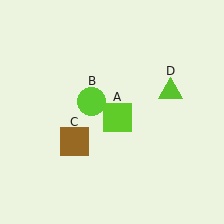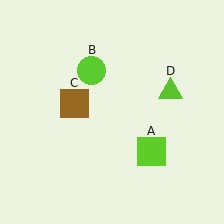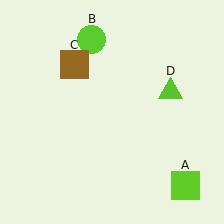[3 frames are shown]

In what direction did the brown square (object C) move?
The brown square (object C) moved up.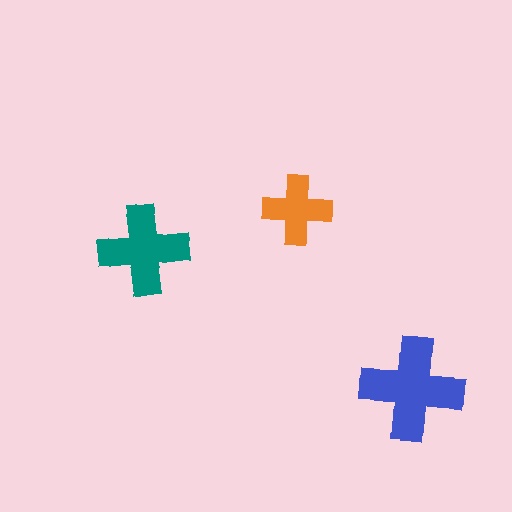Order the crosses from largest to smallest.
the blue one, the teal one, the orange one.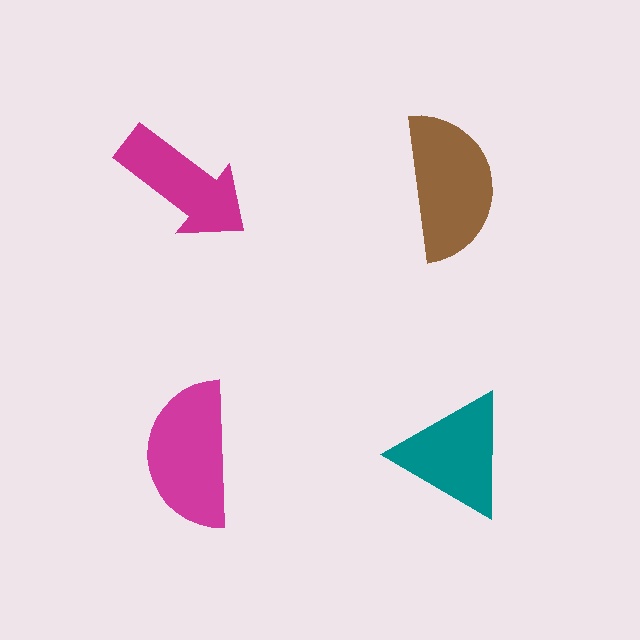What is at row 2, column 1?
A magenta semicircle.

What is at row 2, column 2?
A teal triangle.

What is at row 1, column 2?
A brown semicircle.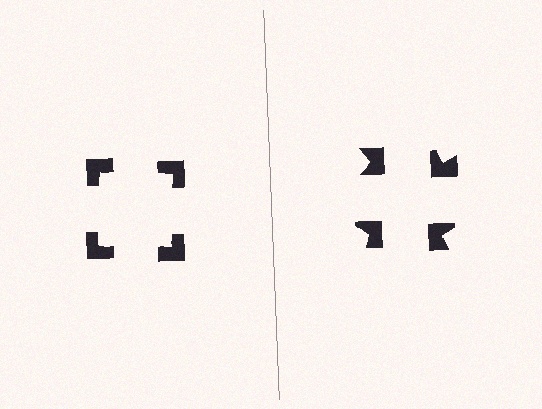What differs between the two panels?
The notched squares are positioned identically on both sides; only the wedge orientations differ. On the left they align to a square; on the right they are misaligned.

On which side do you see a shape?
An illusory square appears on the left side. On the right side the wedge cuts are rotated, so no coherent shape forms.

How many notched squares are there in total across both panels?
8 — 4 on each side.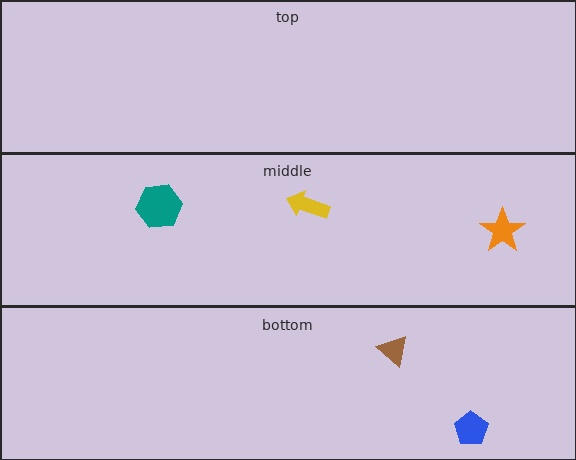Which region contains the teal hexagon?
The middle region.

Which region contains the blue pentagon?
The bottom region.